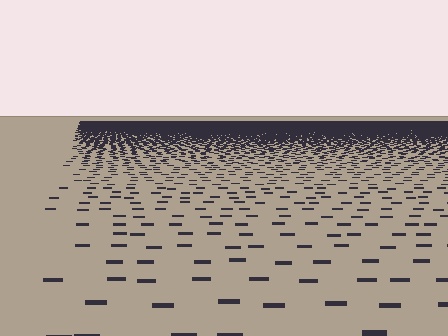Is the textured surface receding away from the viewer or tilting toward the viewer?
The surface is receding away from the viewer. Texture elements get smaller and denser toward the top.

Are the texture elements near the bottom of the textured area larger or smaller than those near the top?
Larger. Near the bottom, elements are closer to the viewer and appear at a bigger on-screen size.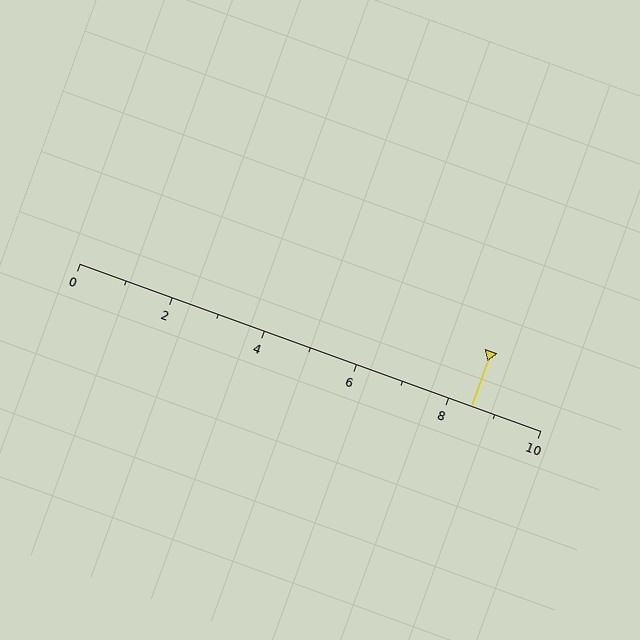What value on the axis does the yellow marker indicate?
The marker indicates approximately 8.5.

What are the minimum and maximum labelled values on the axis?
The axis runs from 0 to 10.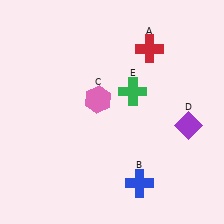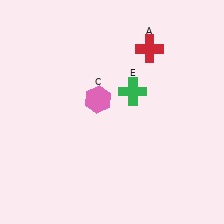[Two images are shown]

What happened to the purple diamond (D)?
The purple diamond (D) was removed in Image 2. It was in the bottom-right area of Image 1.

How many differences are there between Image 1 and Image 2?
There are 2 differences between the two images.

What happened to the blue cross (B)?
The blue cross (B) was removed in Image 2. It was in the bottom-right area of Image 1.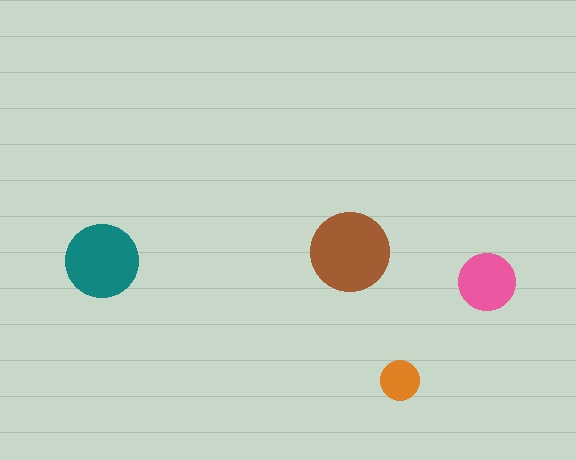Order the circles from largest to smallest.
the brown one, the teal one, the pink one, the orange one.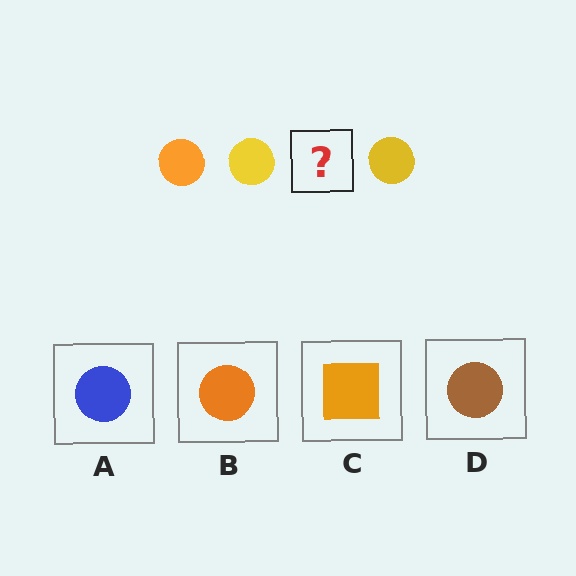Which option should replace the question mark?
Option B.